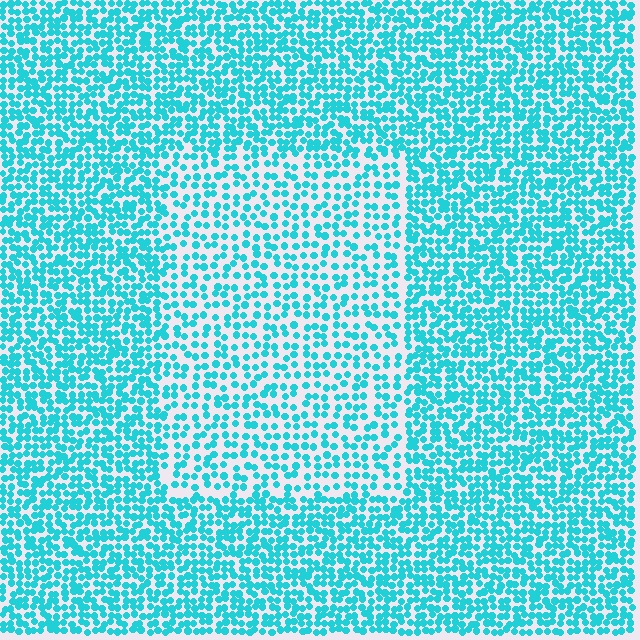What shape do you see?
I see a rectangle.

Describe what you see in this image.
The image contains small cyan elements arranged at two different densities. A rectangle-shaped region is visible where the elements are less densely packed than the surrounding area.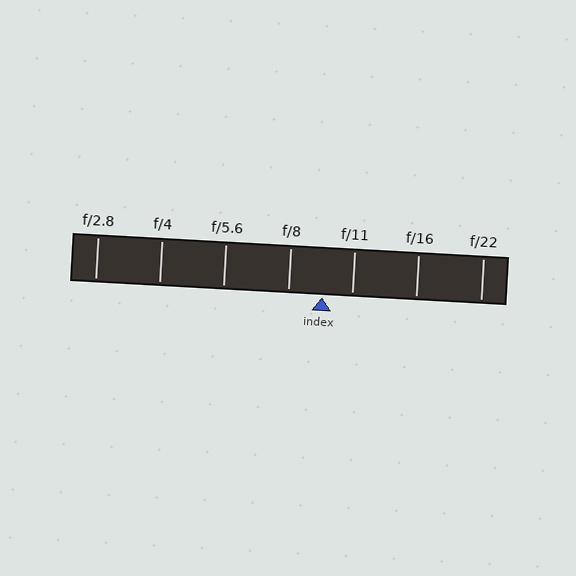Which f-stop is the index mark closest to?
The index mark is closest to f/11.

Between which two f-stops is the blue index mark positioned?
The index mark is between f/8 and f/11.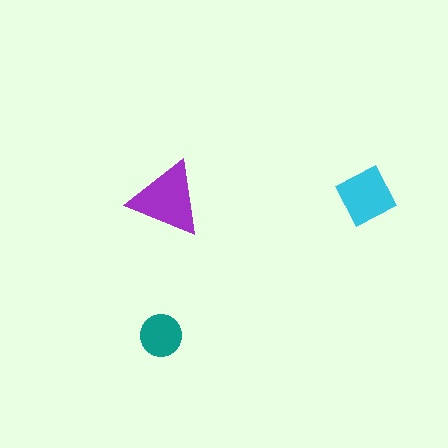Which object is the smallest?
The teal circle.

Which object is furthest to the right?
The cyan square is rightmost.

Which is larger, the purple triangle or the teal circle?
The purple triangle.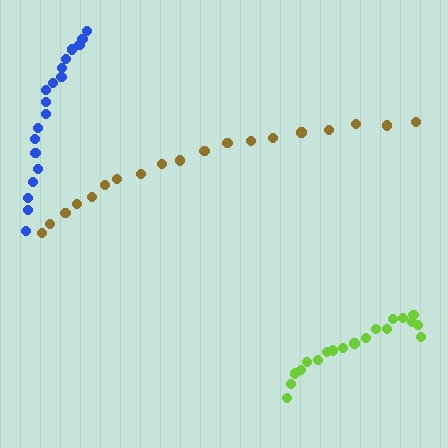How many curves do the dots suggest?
There are 3 distinct paths.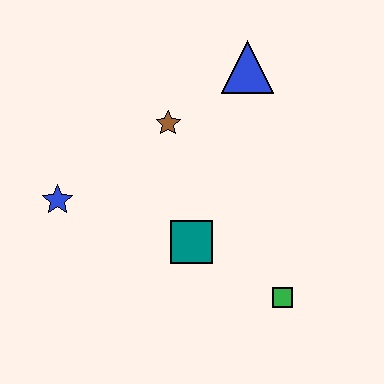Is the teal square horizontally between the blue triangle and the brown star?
Yes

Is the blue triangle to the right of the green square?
No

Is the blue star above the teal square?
Yes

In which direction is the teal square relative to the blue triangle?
The teal square is below the blue triangle.